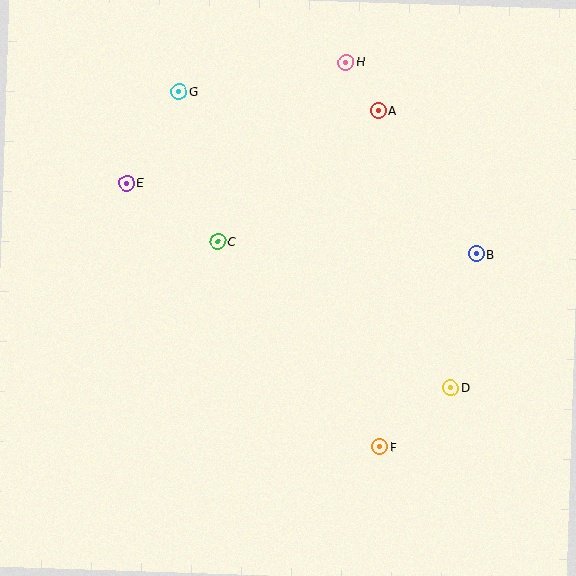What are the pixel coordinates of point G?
Point G is at (179, 91).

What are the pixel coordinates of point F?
Point F is at (380, 447).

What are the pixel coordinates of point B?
Point B is at (477, 254).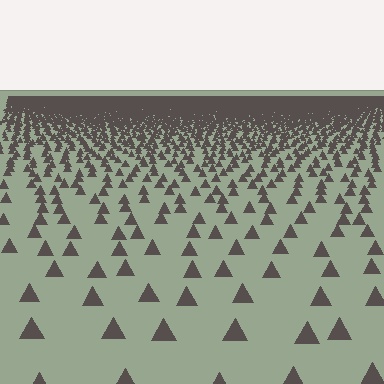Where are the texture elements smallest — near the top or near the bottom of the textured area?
Near the top.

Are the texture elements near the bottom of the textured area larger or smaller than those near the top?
Larger. Near the bottom, elements are closer to the viewer and appear at a bigger on-screen size.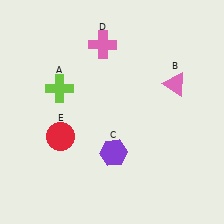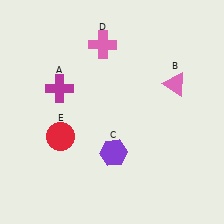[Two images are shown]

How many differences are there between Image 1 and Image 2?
There is 1 difference between the two images.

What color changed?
The cross (A) changed from lime in Image 1 to magenta in Image 2.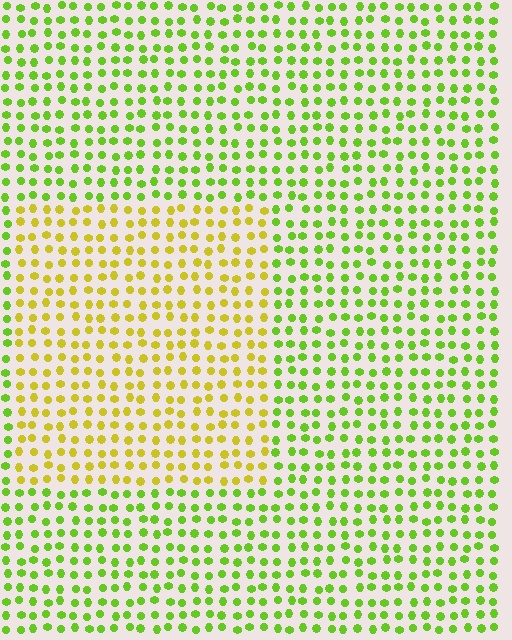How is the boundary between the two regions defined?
The boundary is defined purely by a slight shift in hue (about 38 degrees). Spacing, size, and orientation are identical on both sides.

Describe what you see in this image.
The image is filled with small lime elements in a uniform arrangement. A rectangle-shaped region is visible where the elements are tinted to a slightly different hue, forming a subtle color boundary.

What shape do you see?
I see a rectangle.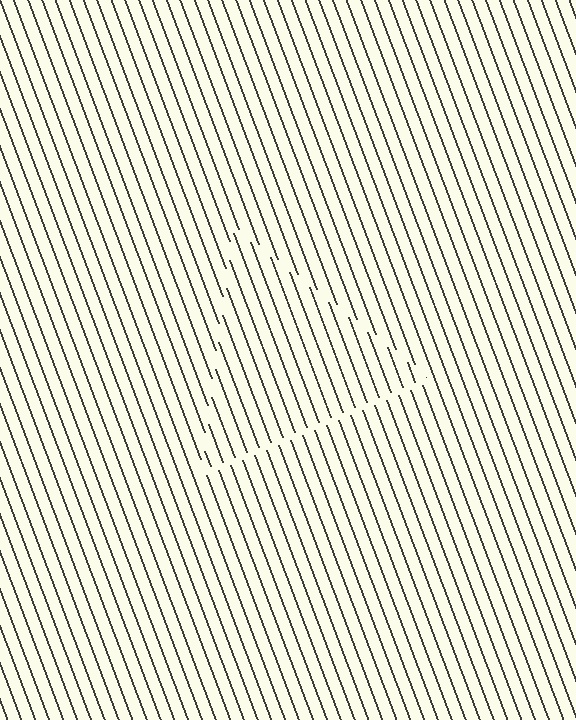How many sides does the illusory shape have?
3 sides — the line-ends trace a triangle.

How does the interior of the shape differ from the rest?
The interior of the shape contains the same grating, shifted by half a period — the contour is defined by the phase discontinuity where line-ends from the inner and outer gratings abut.